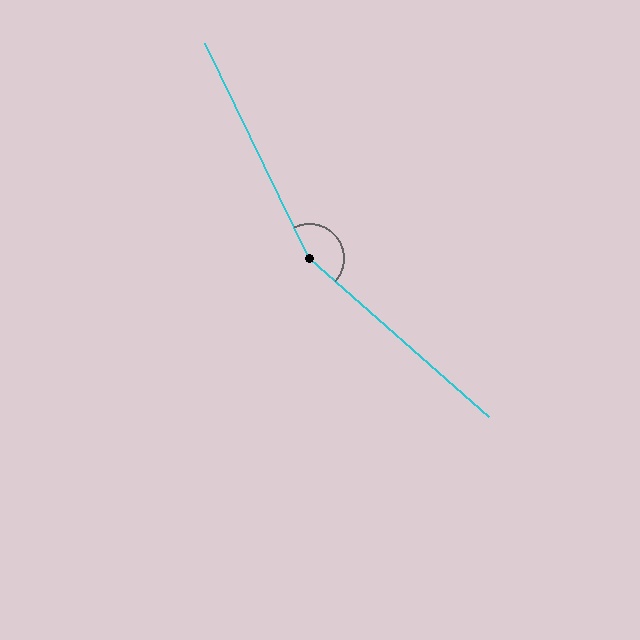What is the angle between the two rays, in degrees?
Approximately 157 degrees.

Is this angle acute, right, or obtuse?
It is obtuse.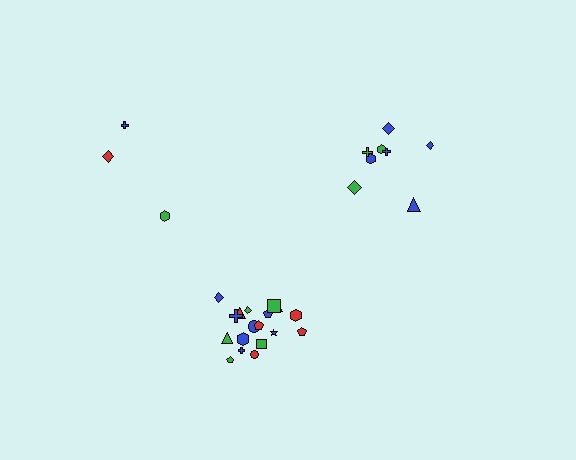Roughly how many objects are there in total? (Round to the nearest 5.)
Roughly 30 objects in total.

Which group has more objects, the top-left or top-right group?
The top-right group.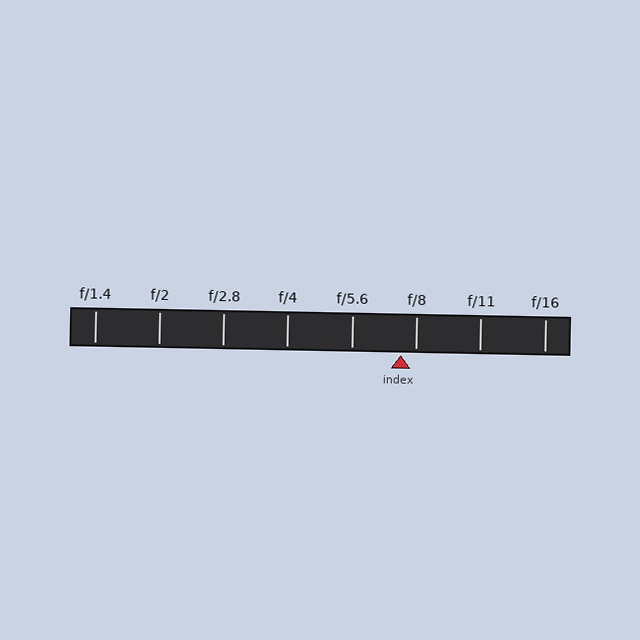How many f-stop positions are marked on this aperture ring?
There are 8 f-stop positions marked.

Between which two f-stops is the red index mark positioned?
The index mark is between f/5.6 and f/8.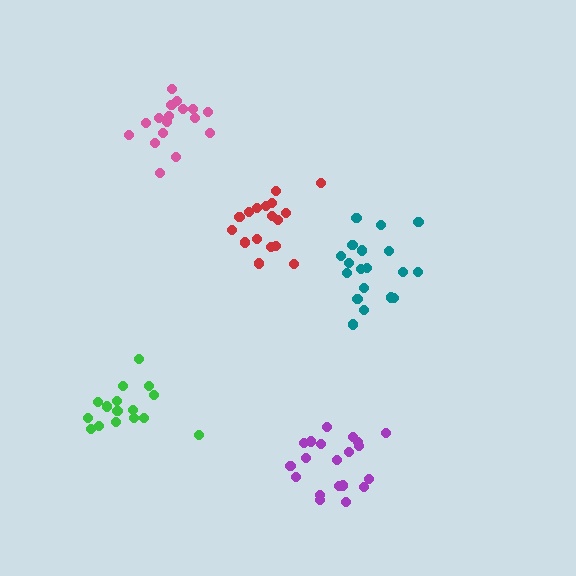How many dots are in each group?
Group 1: 17 dots, Group 2: 17 dots, Group 3: 20 dots, Group 4: 19 dots, Group 5: 16 dots (89 total).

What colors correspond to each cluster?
The clusters are colored: red, pink, purple, teal, green.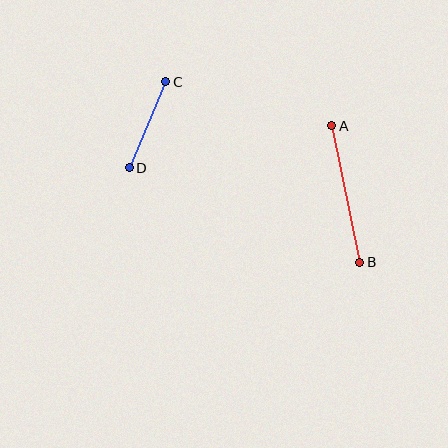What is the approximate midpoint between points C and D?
The midpoint is at approximately (148, 125) pixels.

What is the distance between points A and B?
The distance is approximately 139 pixels.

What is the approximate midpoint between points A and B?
The midpoint is at approximately (346, 194) pixels.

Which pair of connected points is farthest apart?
Points A and B are farthest apart.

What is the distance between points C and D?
The distance is approximately 93 pixels.